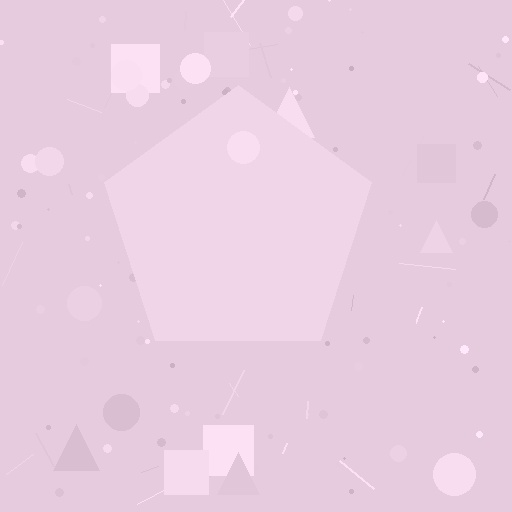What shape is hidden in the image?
A pentagon is hidden in the image.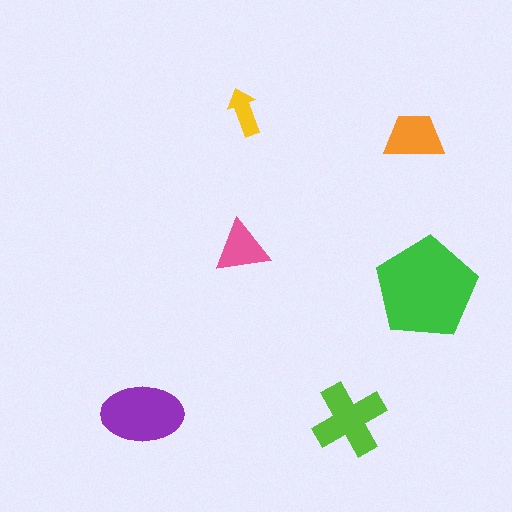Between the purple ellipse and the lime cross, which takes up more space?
The purple ellipse.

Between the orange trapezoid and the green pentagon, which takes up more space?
The green pentagon.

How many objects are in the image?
There are 6 objects in the image.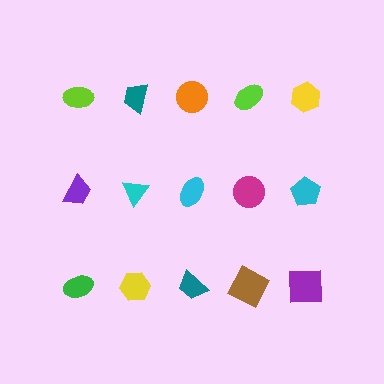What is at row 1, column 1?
A lime ellipse.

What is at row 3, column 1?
A green ellipse.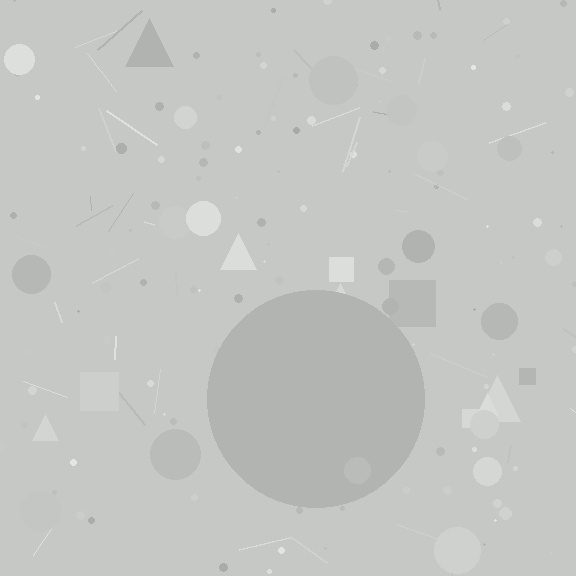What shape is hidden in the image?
A circle is hidden in the image.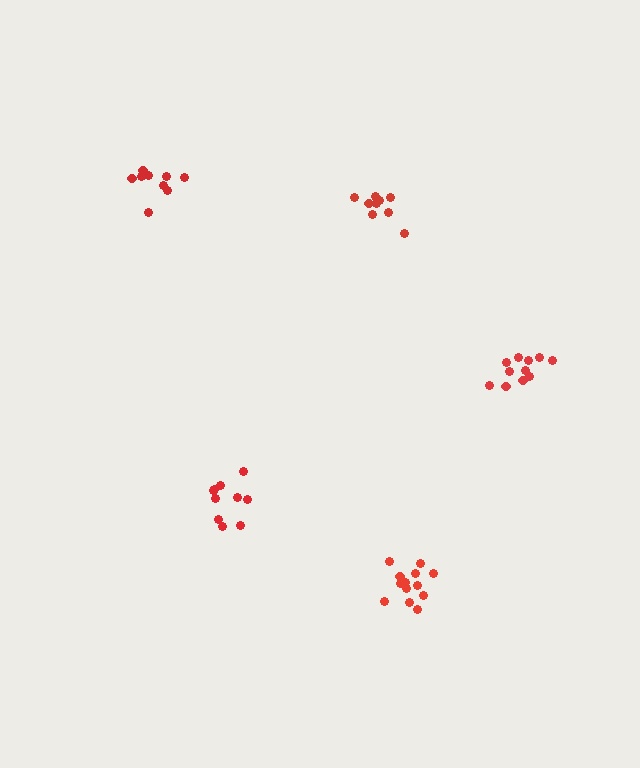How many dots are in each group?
Group 1: 9 dots, Group 2: 13 dots, Group 3: 10 dots, Group 4: 11 dots, Group 5: 9 dots (52 total).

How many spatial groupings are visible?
There are 5 spatial groupings.